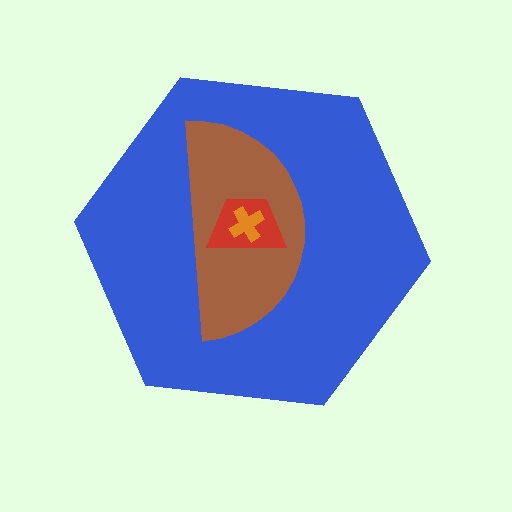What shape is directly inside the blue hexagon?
The brown semicircle.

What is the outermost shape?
The blue hexagon.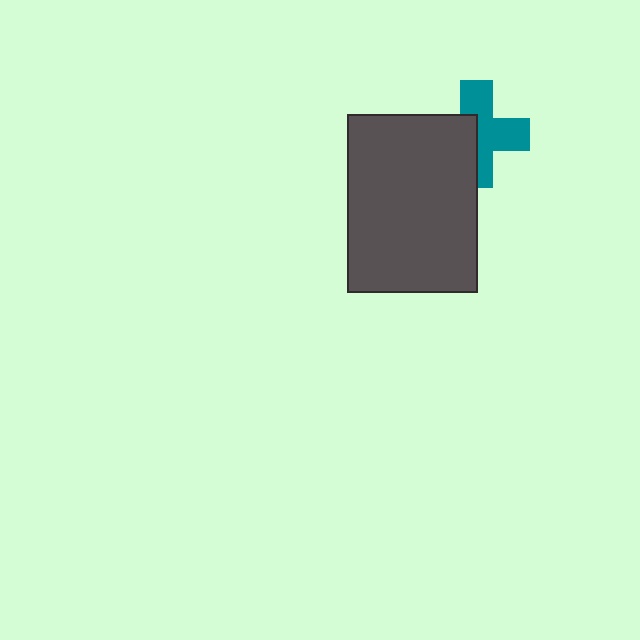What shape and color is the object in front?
The object in front is a dark gray rectangle.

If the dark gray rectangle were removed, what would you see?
You would see the complete teal cross.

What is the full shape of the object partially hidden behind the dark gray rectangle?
The partially hidden object is a teal cross.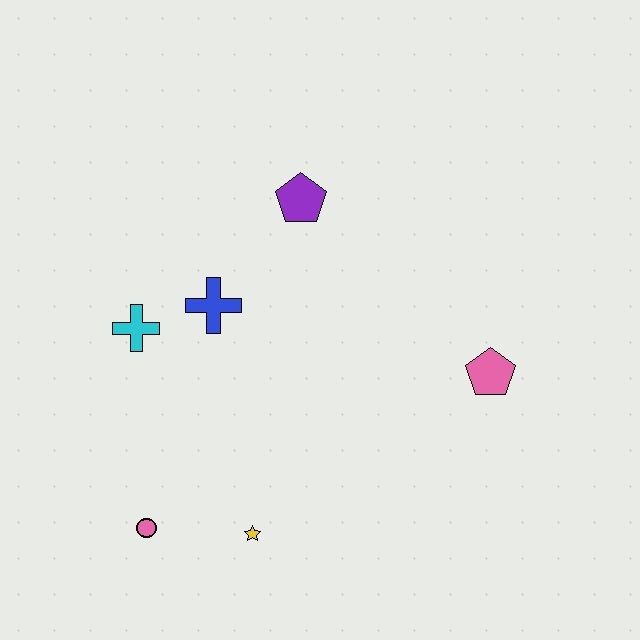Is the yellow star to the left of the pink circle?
No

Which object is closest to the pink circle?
The yellow star is closest to the pink circle.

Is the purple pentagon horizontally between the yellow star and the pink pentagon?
Yes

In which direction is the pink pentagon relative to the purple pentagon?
The pink pentagon is to the right of the purple pentagon.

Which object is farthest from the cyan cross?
The pink pentagon is farthest from the cyan cross.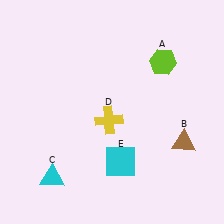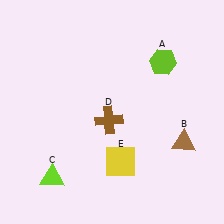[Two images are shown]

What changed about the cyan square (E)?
In Image 1, E is cyan. In Image 2, it changed to yellow.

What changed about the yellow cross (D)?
In Image 1, D is yellow. In Image 2, it changed to brown.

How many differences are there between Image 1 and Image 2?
There are 3 differences between the two images.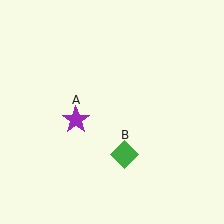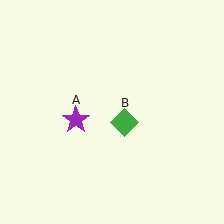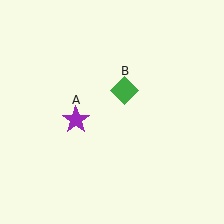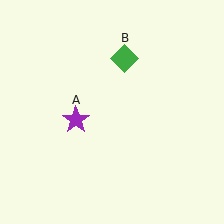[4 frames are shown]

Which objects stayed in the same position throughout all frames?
Purple star (object A) remained stationary.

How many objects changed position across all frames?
1 object changed position: green diamond (object B).